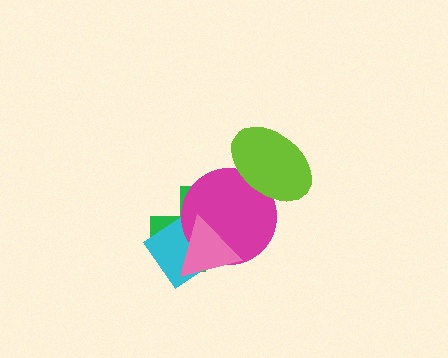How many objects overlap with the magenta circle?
4 objects overlap with the magenta circle.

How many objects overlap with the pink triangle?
3 objects overlap with the pink triangle.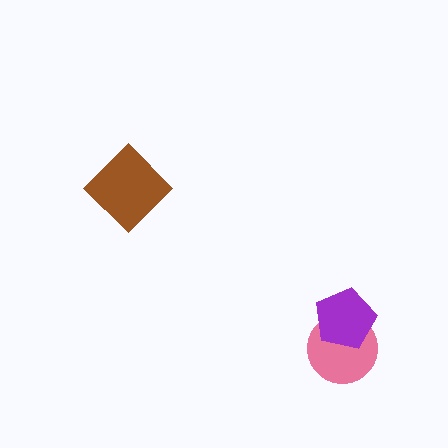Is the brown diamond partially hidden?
No, no other shape covers it.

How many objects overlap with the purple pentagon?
1 object overlaps with the purple pentagon.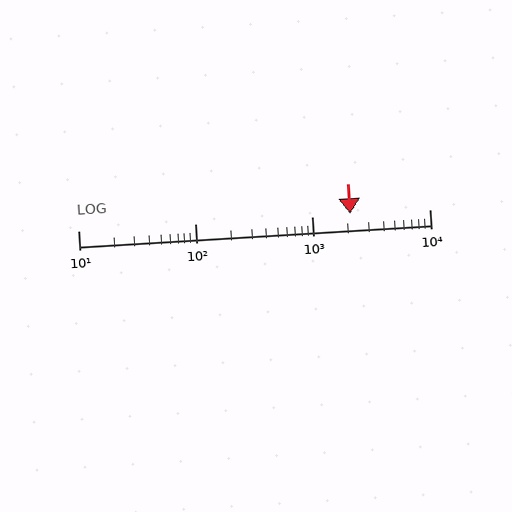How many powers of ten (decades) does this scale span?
The scale spans 3 decades, from 10 to 10000.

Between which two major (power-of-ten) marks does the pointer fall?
The pointer is between 1000 and 10000.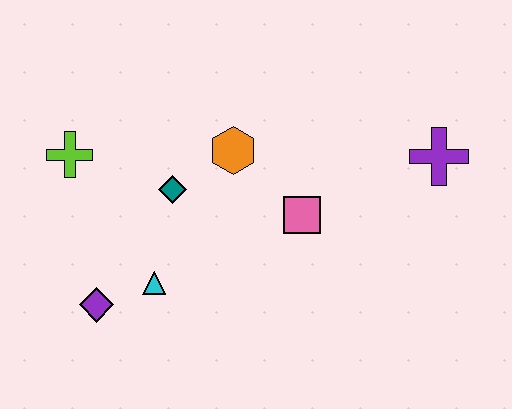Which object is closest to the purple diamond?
The cyan triangle is closest to the purple diamond.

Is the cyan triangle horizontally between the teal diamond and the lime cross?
Yes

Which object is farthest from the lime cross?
The purple cross is farthest from the lime cross.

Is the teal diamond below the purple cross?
Yes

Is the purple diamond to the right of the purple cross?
No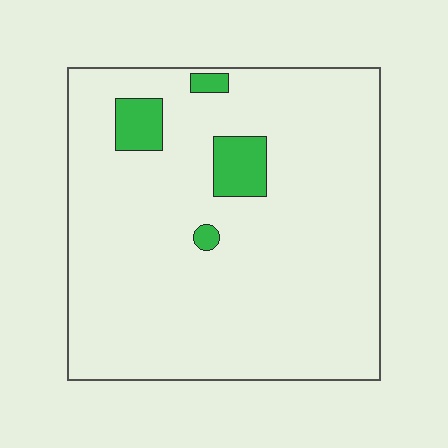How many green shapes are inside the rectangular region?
4.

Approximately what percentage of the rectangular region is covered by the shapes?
Approximately 5%.